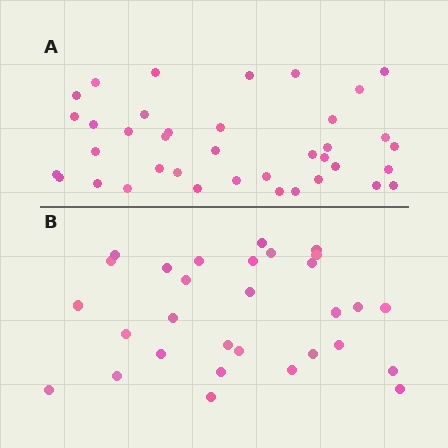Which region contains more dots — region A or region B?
Region A (the top region) has more dots.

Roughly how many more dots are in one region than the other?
Region A has roughly 8 or so more dots than region B.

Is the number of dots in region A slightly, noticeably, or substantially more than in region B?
Region A has noticeably more, but not dramatically so. The ratio is roughly 1.3 to 1.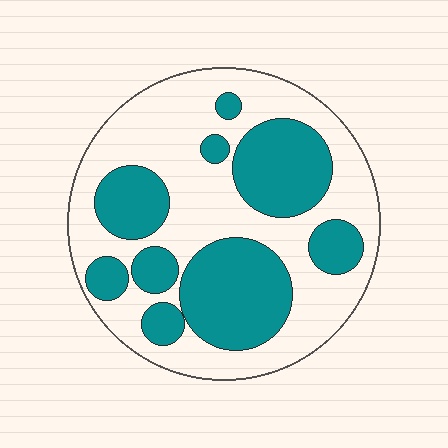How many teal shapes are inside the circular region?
9.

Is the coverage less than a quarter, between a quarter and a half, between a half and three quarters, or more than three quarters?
Between a quarter and a half.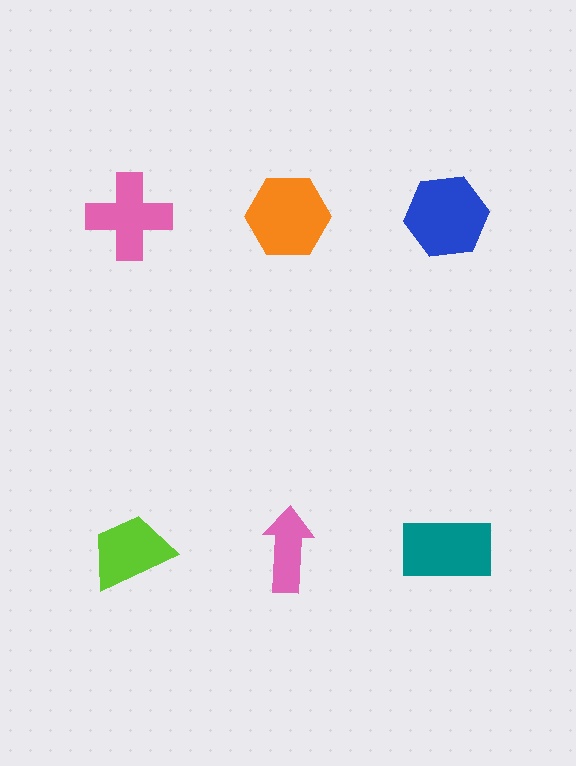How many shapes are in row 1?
3 shapes.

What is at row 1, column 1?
A pink cross.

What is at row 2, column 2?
A pink arrow.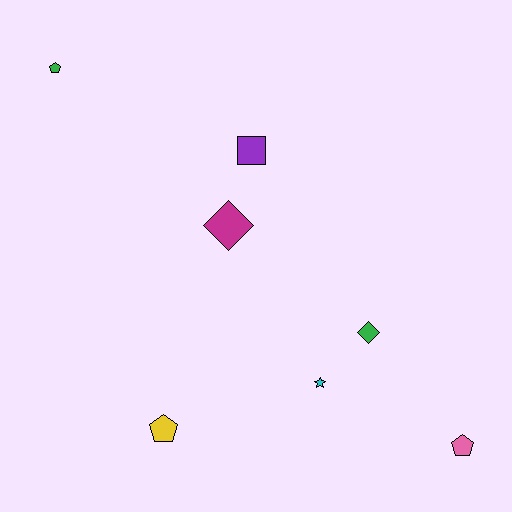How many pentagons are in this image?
There are 3 pentagons.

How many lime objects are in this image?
There are no lime objects.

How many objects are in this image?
There are 7 objects.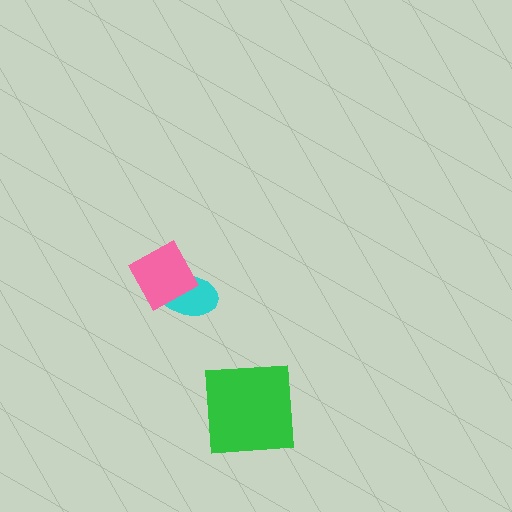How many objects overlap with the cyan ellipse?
1 object overlaps with the cyan ellipse.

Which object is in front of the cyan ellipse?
The pink diamond is in front of the cyan ellipse.